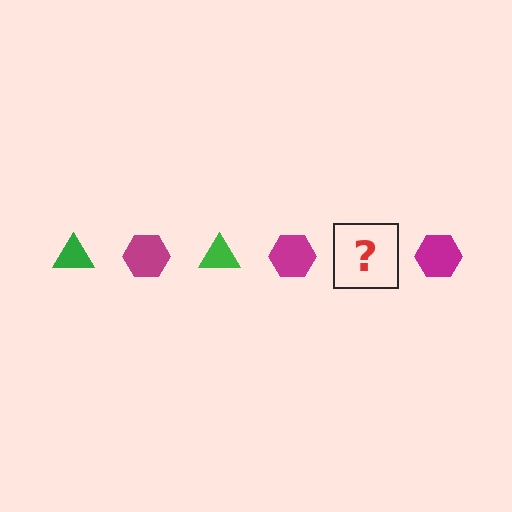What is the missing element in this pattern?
The missing element is a green triangle.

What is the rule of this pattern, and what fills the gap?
The rule is that the pattern alternates between green triangle and magenta hexagon. The gap should be filled with a green triangle.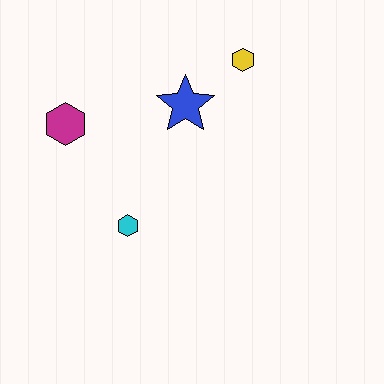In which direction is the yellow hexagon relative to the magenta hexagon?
The yellow hexagon is to the right of the magenta hexagon.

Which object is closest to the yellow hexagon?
The blue star is closest to the yellow hexagon.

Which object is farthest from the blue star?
The cyan hexagon is farthest from the blue star.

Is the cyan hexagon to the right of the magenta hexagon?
Yes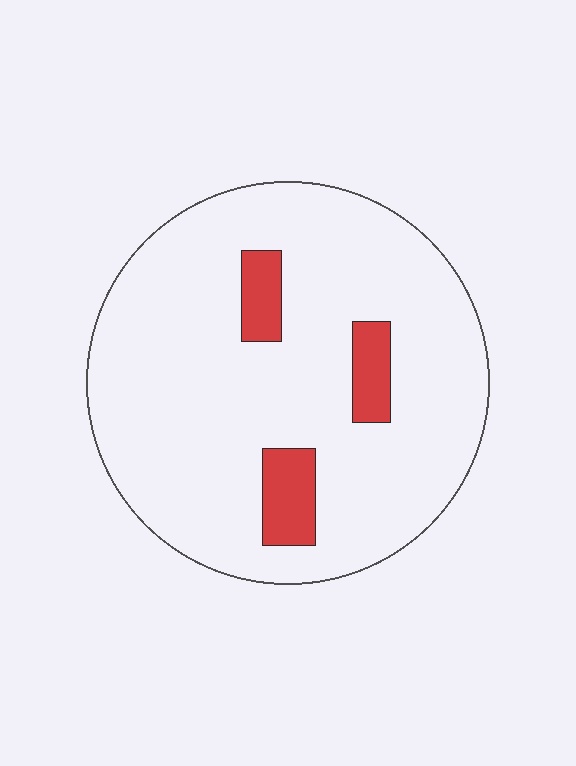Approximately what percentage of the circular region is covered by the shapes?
Approximately 10%.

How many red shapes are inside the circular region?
3.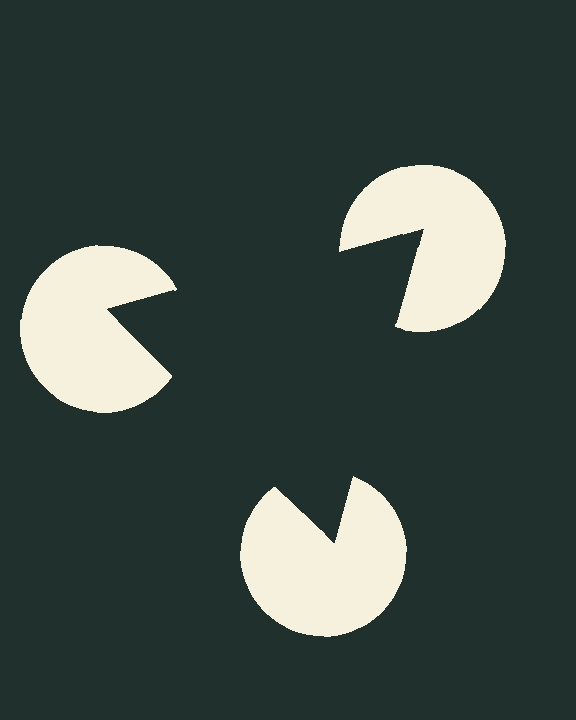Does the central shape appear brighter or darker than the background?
It typically appears slightly darker than the background, even though no actual brightness change is drawn.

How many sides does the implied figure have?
3 sides.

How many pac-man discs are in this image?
There are 3 — one at each vertex of the illusory triangle.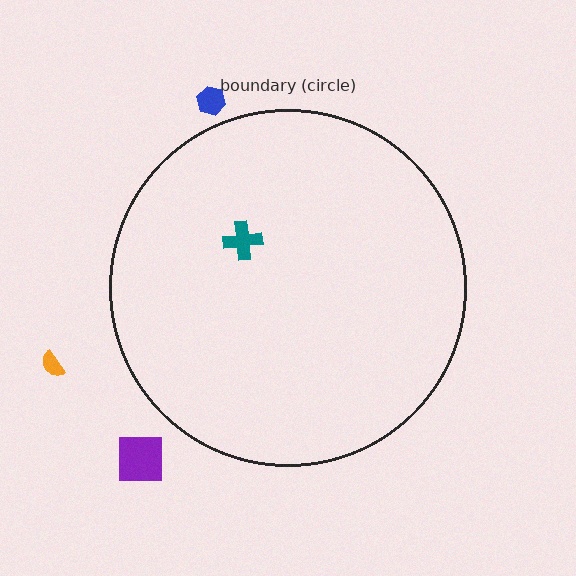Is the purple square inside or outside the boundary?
Outside.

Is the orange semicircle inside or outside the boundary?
Outside.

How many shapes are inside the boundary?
1 inside, 3 outside.